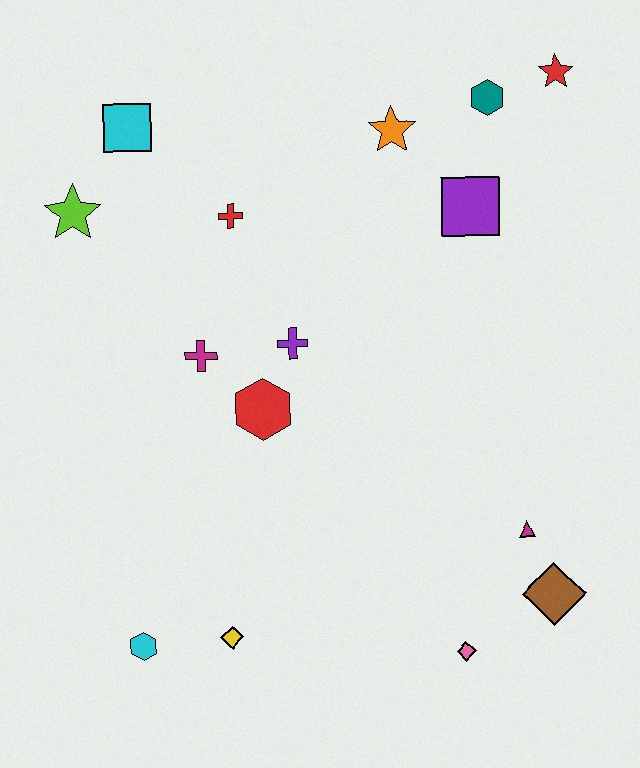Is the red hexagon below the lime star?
Yes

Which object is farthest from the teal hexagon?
The cyan hexagon is farthest from the teal hexagon.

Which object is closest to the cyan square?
The lime star is closest to the cyan square.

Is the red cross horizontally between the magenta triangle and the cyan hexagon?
Yes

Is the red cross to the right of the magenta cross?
Yes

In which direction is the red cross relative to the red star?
The red cross is to the left of the red star.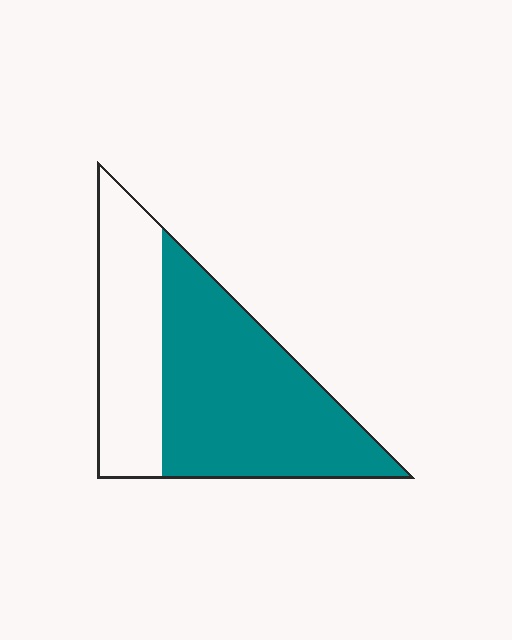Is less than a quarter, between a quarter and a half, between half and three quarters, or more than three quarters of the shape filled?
Between half and three quarters.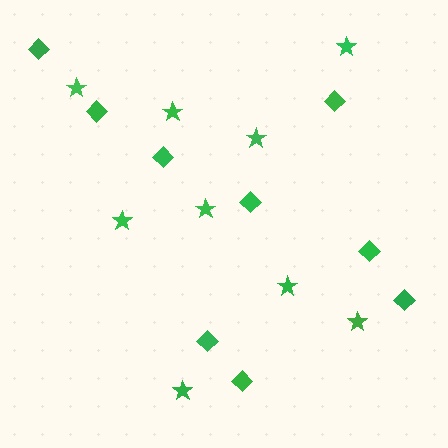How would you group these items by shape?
There are 2 groups: one group of stars (9) and one group of diamonds (9).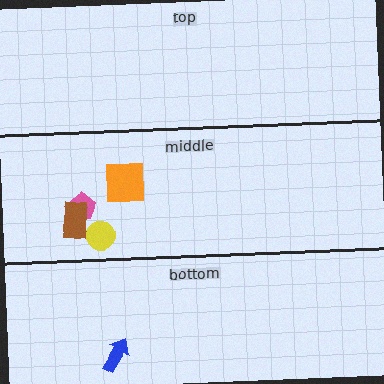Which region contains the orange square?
The middle region.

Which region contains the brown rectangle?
The middle region.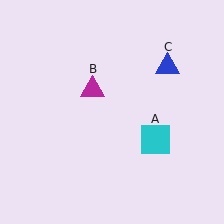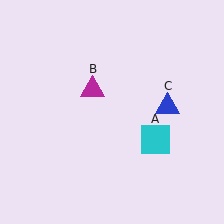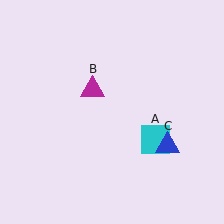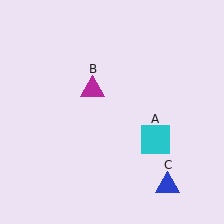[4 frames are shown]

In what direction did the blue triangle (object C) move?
The blue triangle (object C) moved down.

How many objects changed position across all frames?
1 object changed position: blue triangle (object C).